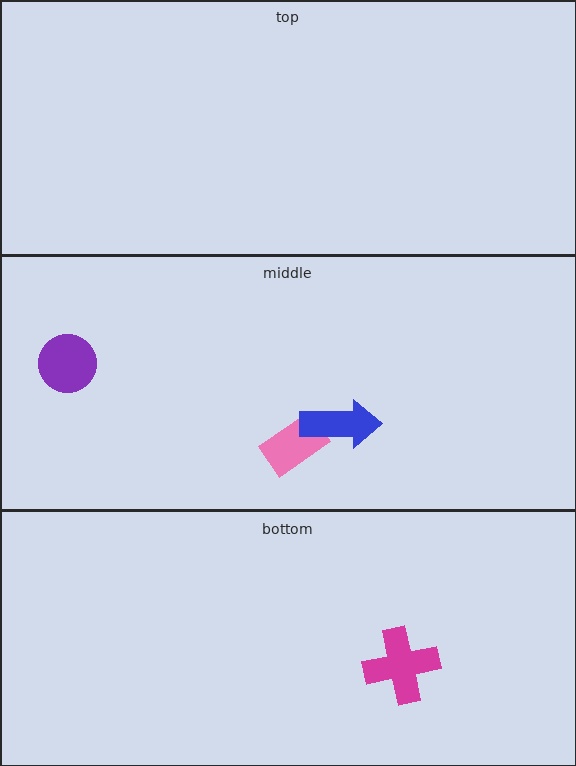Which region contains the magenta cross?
The bottom region.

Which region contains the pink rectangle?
The middle region.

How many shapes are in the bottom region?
1.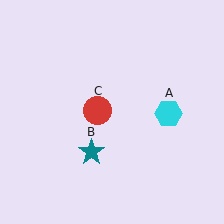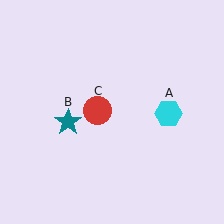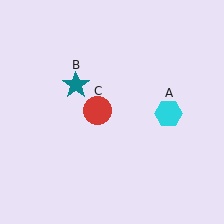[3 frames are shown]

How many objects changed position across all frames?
1 object changed position: teal star (object B).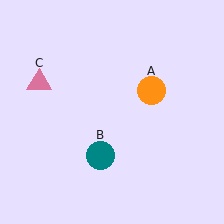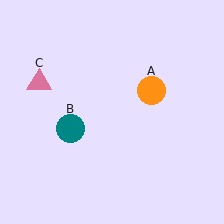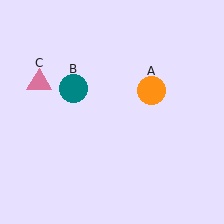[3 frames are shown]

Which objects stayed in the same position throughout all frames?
Orange circle (object A) and pink triangle (object C) remained stationary.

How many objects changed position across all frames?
1 object changed position: teal circle (object B).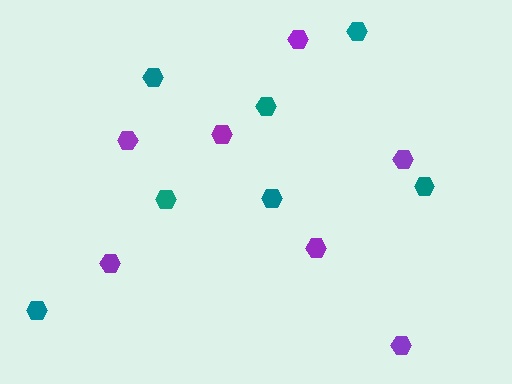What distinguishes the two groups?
There are 2 groups: one group of purple hexagons (7) and one group of teal hexagons (7).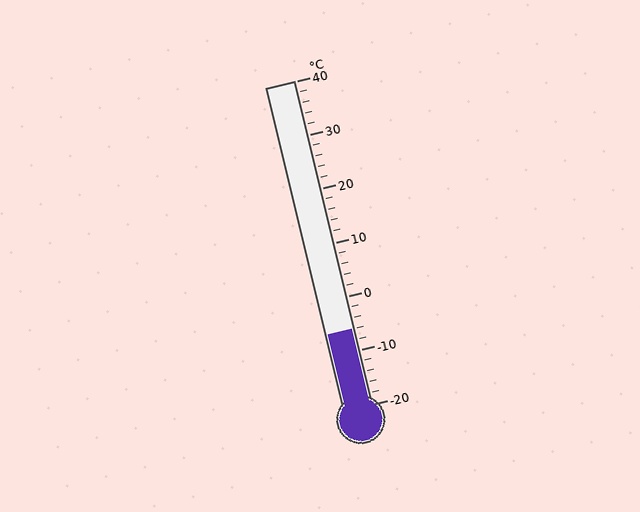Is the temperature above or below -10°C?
The temperature is above -10°C.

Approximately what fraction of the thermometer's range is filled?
The thermometer is filled to approximately 25% of its range.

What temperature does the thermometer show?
The thermometer shows approximately -6°C.